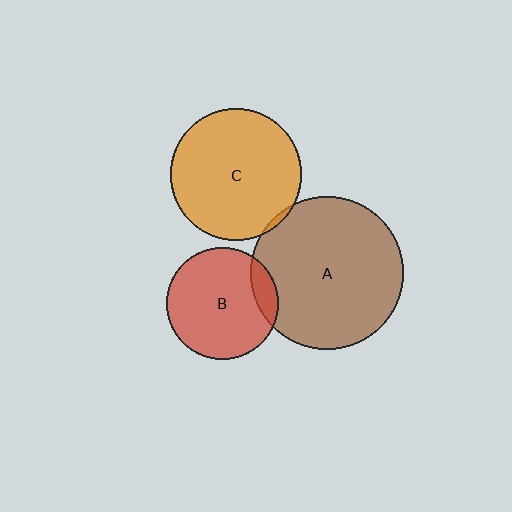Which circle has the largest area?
Circle A (brown).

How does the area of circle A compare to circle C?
Approximately 1.3 times.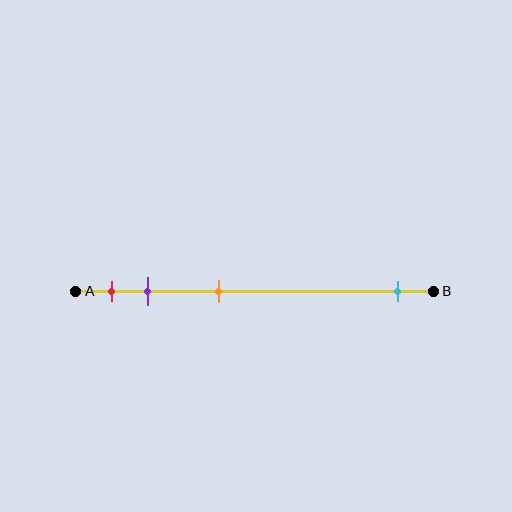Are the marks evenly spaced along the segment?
No, the marks are not evenly spaced.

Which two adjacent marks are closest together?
The red and purple marks are the closest adjacent pair.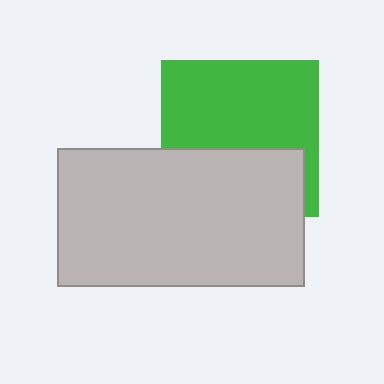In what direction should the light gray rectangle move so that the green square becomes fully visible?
The light gray rectangle should move down. That is the shortest direction to clear the overlap and leave the green square fully visible.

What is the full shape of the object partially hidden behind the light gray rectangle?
The partially hidden object is a green square.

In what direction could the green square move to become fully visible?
The green square could move up. That would shift it out from behind the light gray rectangle entirely.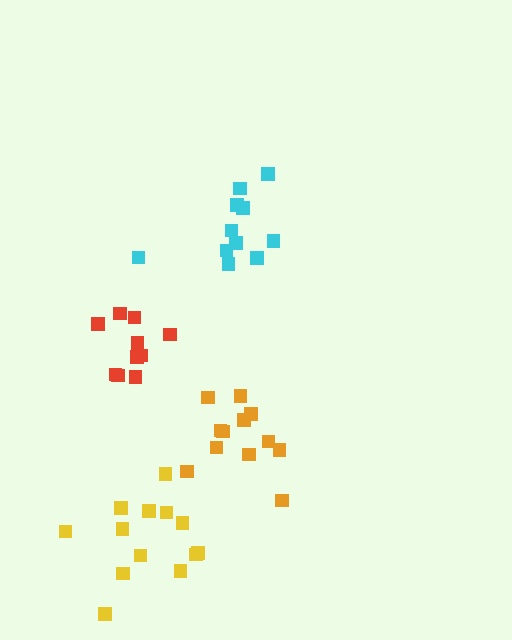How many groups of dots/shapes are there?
There are 4 groups.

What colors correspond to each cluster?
The clusters are colored: red, yellow, orange, cyan.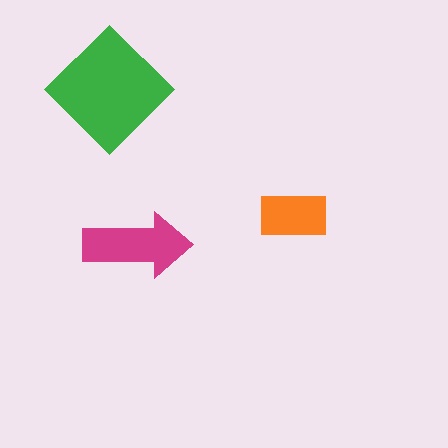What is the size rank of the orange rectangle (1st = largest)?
3rd.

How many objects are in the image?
There are 3 objects in the image.